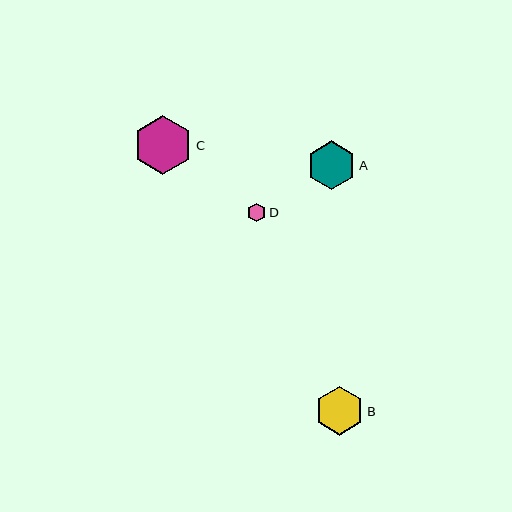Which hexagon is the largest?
Hexagon C is the largest with a size of approximately 59 pixels.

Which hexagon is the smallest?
Hexagon D is the smallest with a size of approximately 19 pixels.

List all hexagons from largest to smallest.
From largest to smallest: C, A, B, D.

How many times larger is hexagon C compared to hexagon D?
Hexagon C is approximately 3.2 times the size of hexagon D.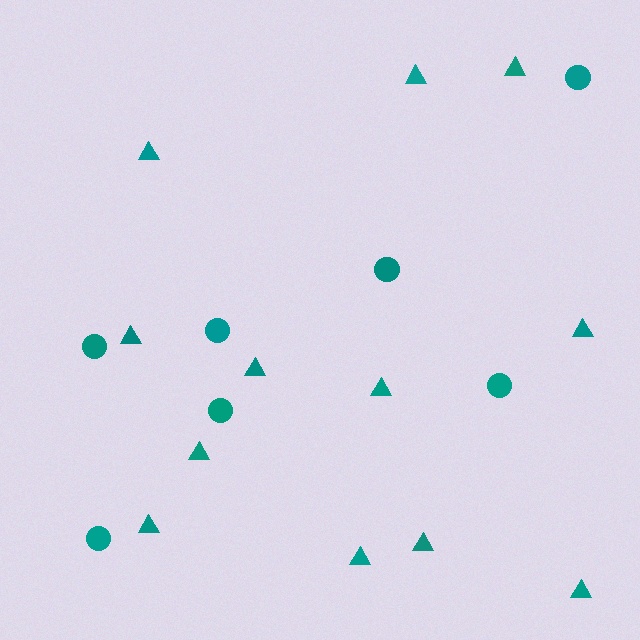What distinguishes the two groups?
There are 2 groups: one group of circles (7) and one group of triangles (12).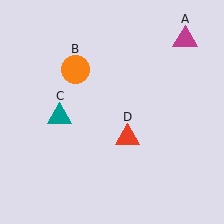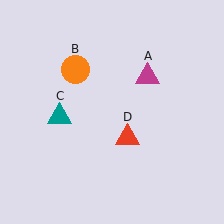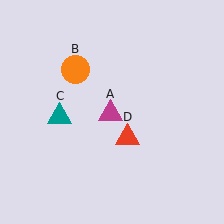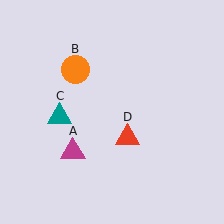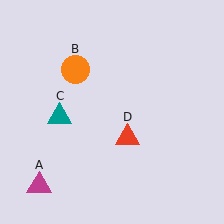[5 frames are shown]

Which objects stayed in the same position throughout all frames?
Orange circle (object B) and teal triangle (object C) and red triangle (object D) remained stationary.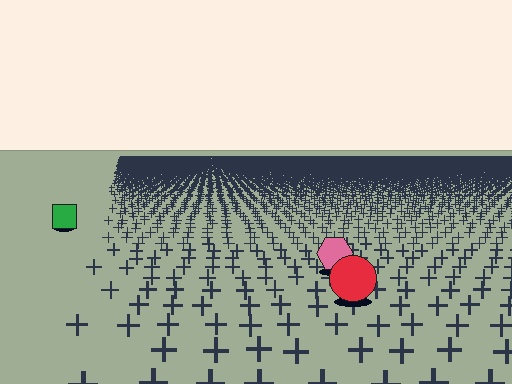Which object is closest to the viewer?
The red circle is closest. The texture marks near it are larger and more spread out.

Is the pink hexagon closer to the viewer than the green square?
Yes. The pink hexagon is closer — you can tell from the texture gradient: the ground texture is coarser near it.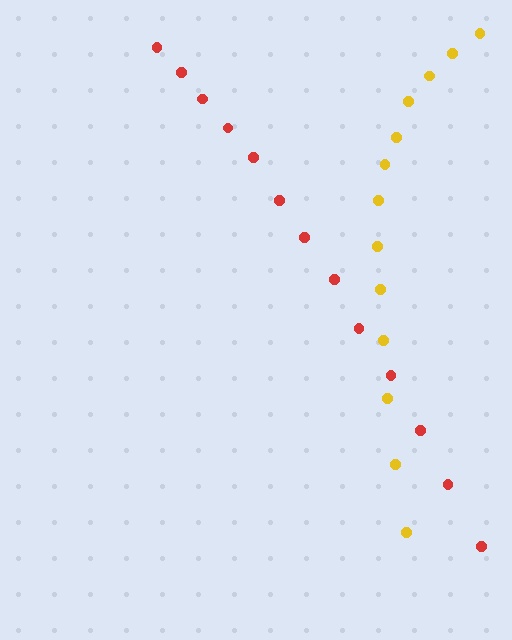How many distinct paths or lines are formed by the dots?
There are 2 distinct paths.